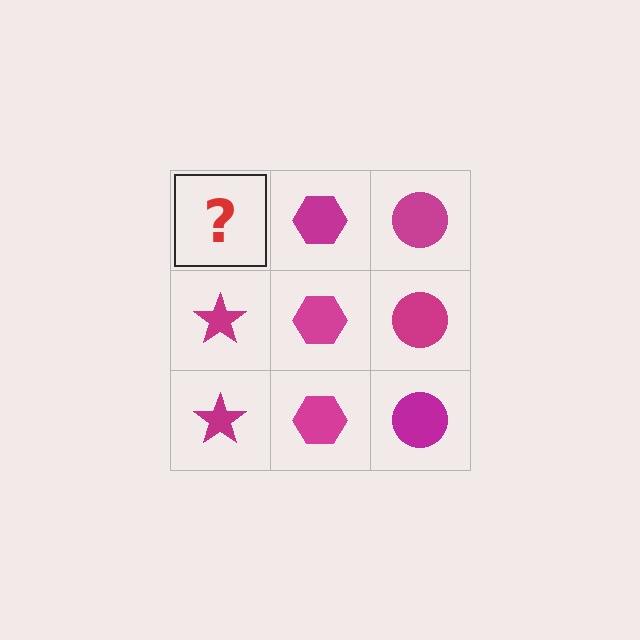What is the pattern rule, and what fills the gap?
The rule is that each column has a consistent shape. The gap should be filled with a magenta star.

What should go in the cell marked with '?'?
The missing cell should contain a magenta star.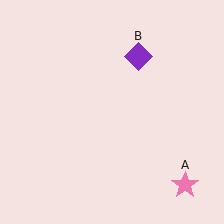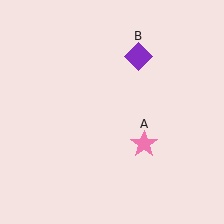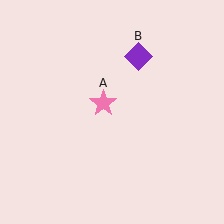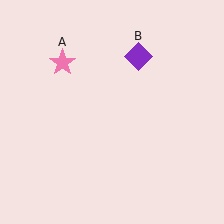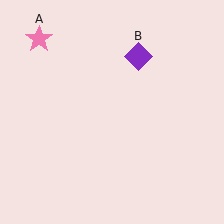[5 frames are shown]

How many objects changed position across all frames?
1 object changed position: pink star (object A).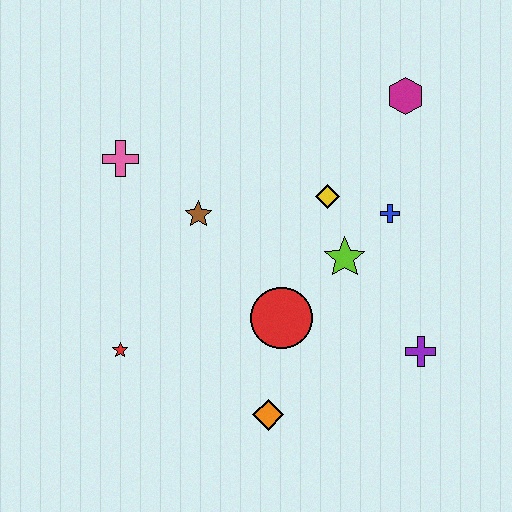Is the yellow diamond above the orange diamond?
Yes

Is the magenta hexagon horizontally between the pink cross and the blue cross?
No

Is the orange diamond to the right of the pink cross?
Yes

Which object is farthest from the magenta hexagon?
The red star is farthest from the magenta hexagon.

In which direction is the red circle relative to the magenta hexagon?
The red circle is below the magenta hexagon.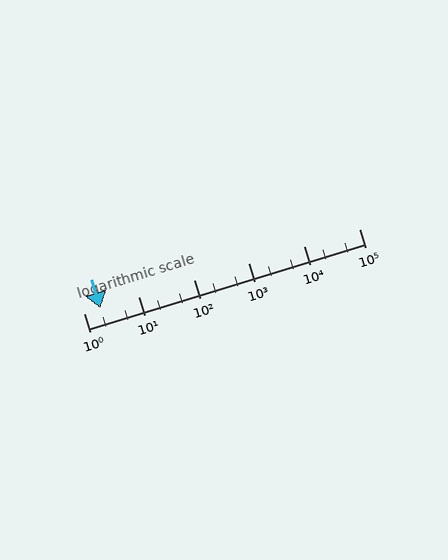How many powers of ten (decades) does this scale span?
The scale spans 5 decades, from 1 to 100000.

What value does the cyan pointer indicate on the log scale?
The pointer indicates approximately 2.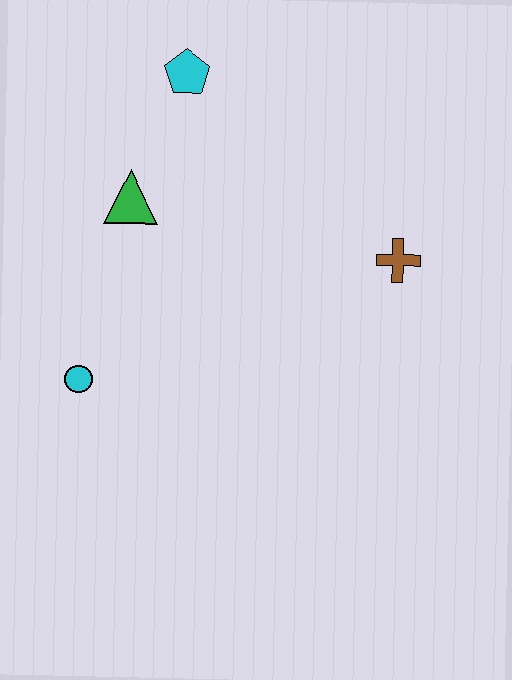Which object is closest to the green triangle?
The cyan pentagon is closest to the green triangle.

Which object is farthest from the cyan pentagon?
The cyan circle is farthest from the cyan pentagon.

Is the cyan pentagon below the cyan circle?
No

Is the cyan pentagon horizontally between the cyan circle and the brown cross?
Yes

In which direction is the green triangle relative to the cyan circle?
The green triangle is above the cyan circle.